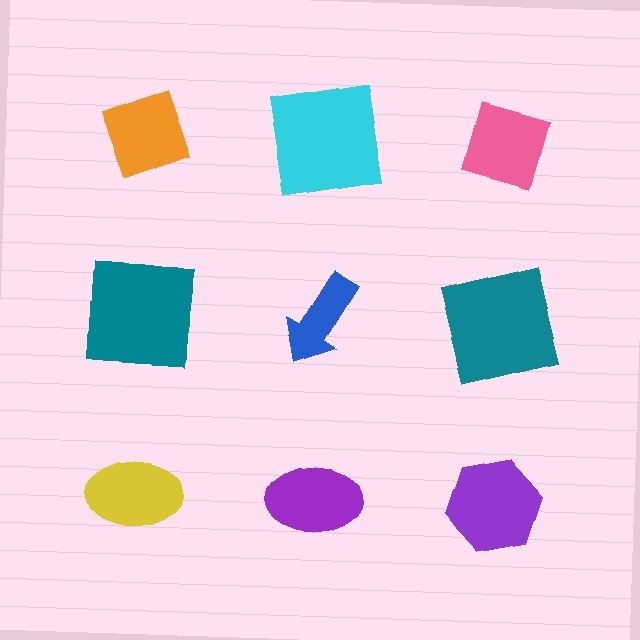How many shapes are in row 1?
3 shapes.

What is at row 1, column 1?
An orange diamond.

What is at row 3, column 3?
A purple hexagon.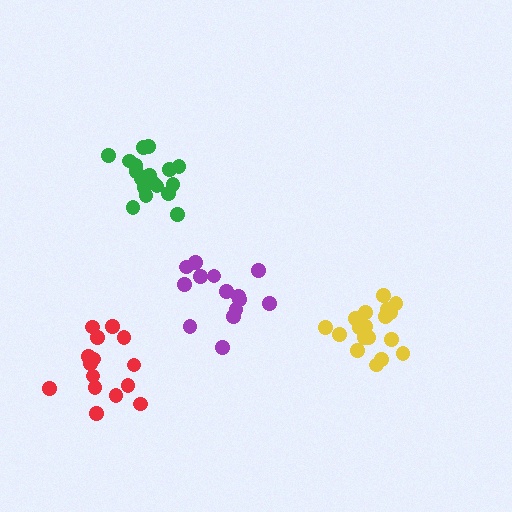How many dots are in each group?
Group 1: 19 dots, Group 2: 15 dots, Group 3: 16 dots, Group 4: 19 dots (69 total).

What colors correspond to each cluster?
The clusters are colored: yellow, red, purple, green.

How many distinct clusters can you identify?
There are 4 distinct clusters.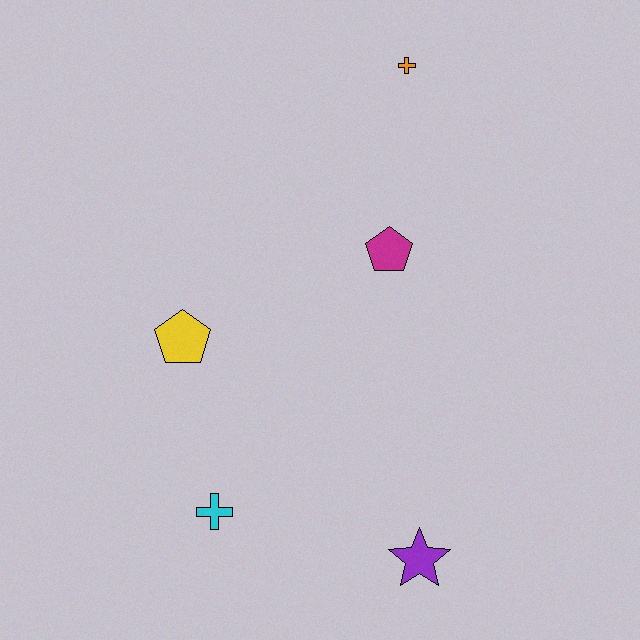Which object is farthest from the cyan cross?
The orange cross is farthest from the cyan cross.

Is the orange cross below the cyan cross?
No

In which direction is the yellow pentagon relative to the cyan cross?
The yellow pentagon is above the cyan cross.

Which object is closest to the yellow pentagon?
The cyan cross is closest to the yellow pentagon.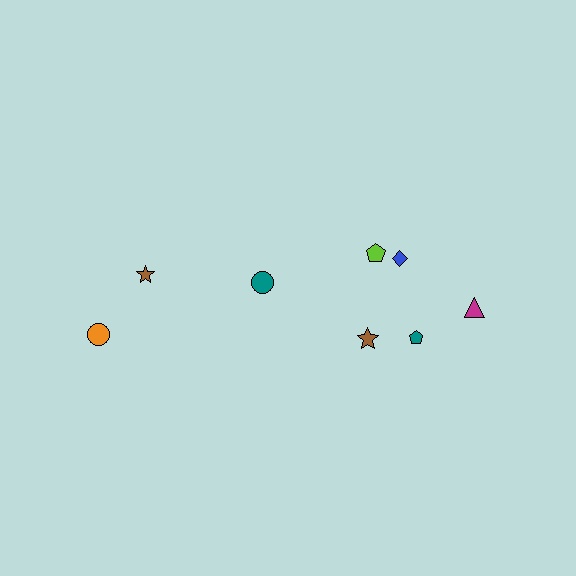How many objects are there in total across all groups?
There are 8 objects.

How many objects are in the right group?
There are 5 objects.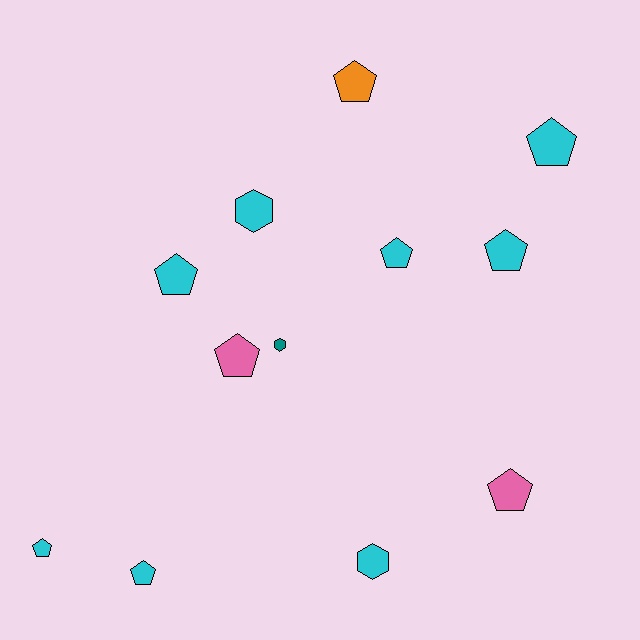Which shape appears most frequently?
Pentagon, with 9 objects.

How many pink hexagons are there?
There are no pink hexagons.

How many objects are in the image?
There are 12 objects.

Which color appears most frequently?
Cyan, with 8 objects.